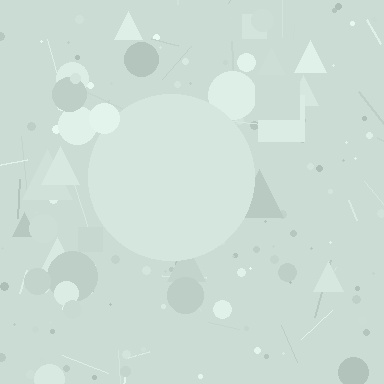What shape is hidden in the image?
A circle is hidden in the image.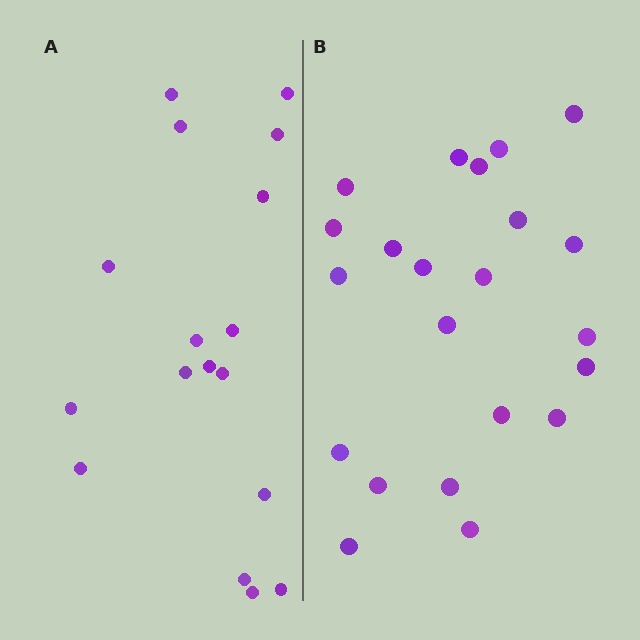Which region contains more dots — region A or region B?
Region B (the right region) has more dots.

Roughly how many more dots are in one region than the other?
Region B has about 5 more dots than region A.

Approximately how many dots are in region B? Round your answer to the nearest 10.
About 20 dots. (The exact count is 22, which rounds to 20.)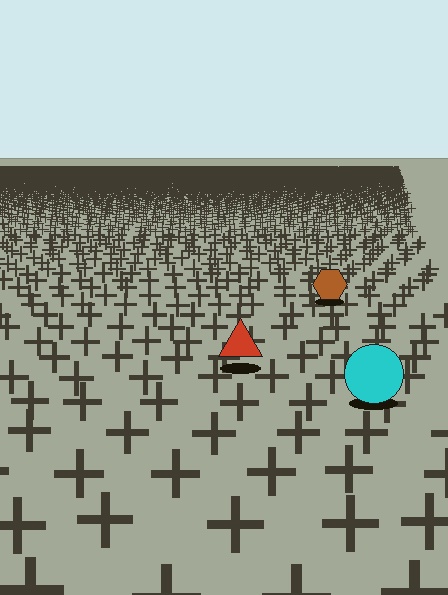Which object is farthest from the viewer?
The brown hexagon is farthest from the viewer. It appears smaller and the ground texture around it is denser.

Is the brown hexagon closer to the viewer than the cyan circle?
No. The cyan circle is closer — you can tell from the texture gradient: the ground texture is coarser near it.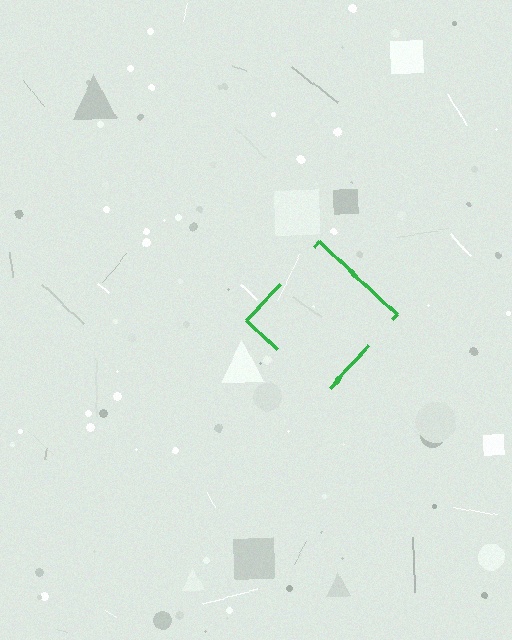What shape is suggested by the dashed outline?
The dashed outline suggests a diamond.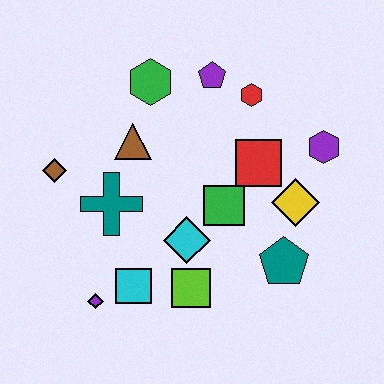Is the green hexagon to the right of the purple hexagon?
No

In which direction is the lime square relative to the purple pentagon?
The lime square is below the purple pentagon.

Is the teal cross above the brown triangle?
No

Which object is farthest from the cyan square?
The purple hexagon is farthest from the cyan square.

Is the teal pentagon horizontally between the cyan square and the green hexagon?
No